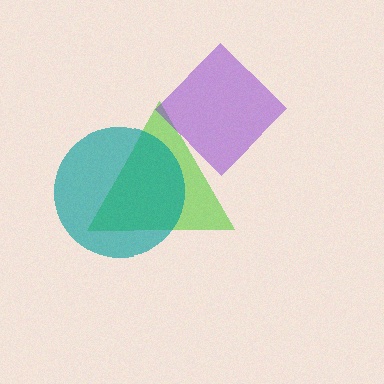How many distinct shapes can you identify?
There are 3 distinct shapes: a lime triangle, a teal circle, a purple diamond.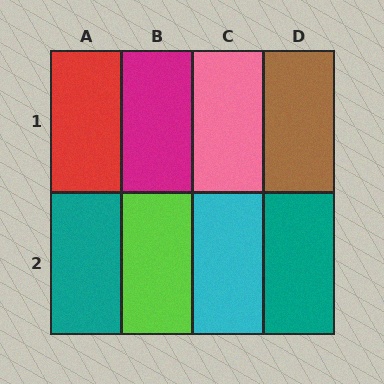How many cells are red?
1 cell is red.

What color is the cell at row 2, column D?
Teal.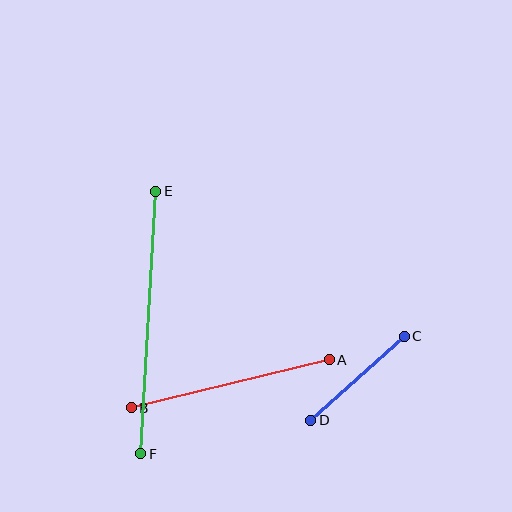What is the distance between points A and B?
The distance is approximately 204 pixels.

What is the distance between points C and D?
The distance is approximately 126 pixels.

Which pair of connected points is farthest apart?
Points E and F are farthest apart.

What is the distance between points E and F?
The distance is approximately 263 pixels.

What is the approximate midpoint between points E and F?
The midpoint is at approximately (148, 323) pixels.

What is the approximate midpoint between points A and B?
The midpoint is at approximately (230, 384) pixels.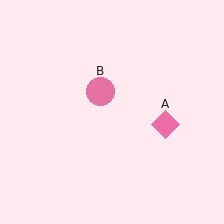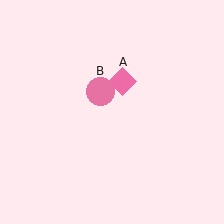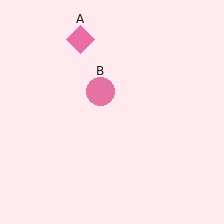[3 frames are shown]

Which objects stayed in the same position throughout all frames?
Pink circle (object B) remained stationary.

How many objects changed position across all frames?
1 object changed position: pink diamond (object A).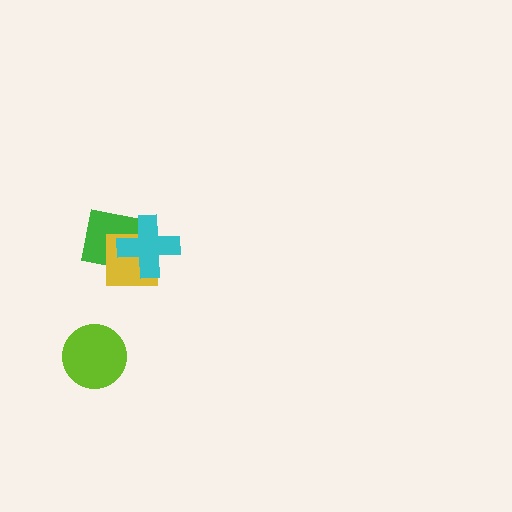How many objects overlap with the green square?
2 objects overlap with the green square.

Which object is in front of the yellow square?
The cyan cross is in front of the yellow square.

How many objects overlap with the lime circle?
0 objects overlap with the lime circle.